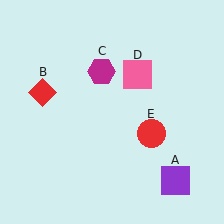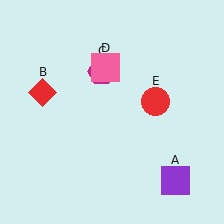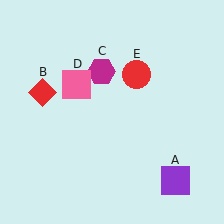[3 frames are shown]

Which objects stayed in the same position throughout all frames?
Purple square (object A) and red diamond (object B) and magenta hexagon (object C) remained stationary.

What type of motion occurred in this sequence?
The pink square (object D), red circle (object E) rotated counterclockwise around the center of the scene.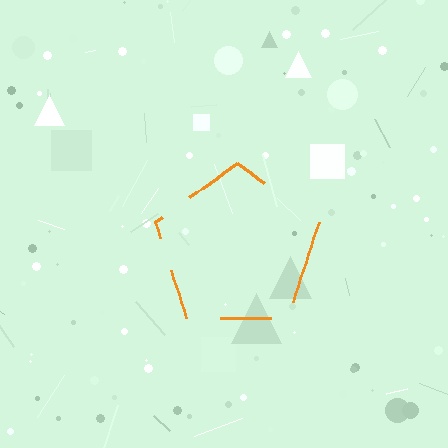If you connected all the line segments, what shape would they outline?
They would outline a pentagon.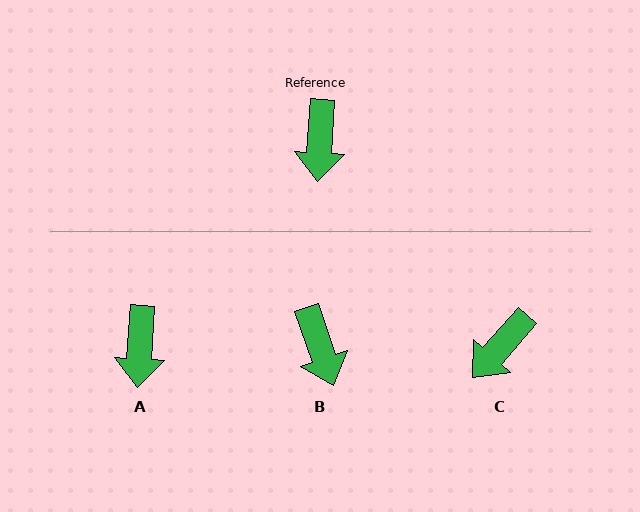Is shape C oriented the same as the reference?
No, it is off by about 38 degrees.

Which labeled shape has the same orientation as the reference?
A.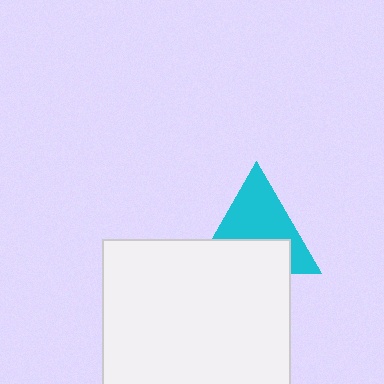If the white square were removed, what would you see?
You would see the complete cyan triangle.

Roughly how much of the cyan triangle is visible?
About half of it is visible (roughly 58%).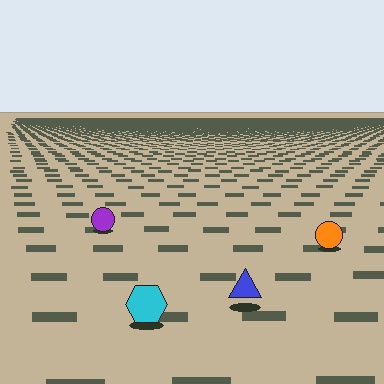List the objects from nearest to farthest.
From nearest to farthest: the cyan hexagon, the blue triangle, the orange circle, the purple circle.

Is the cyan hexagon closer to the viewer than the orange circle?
Yes. The cyan hexagon is closer — you can tell from the texture gradient: the ground texture is coarser near it.